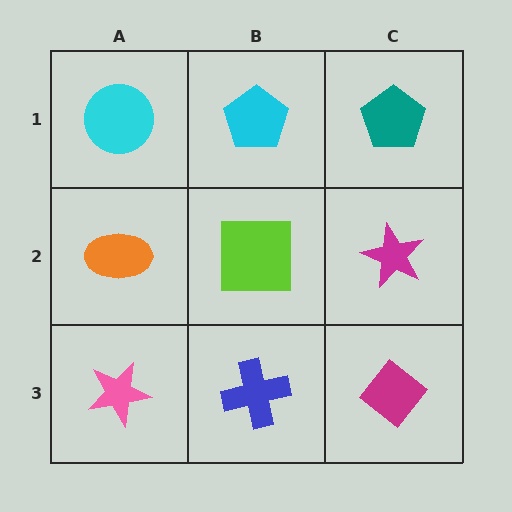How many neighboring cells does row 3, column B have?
3.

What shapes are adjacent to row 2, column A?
A cyan circle (row 1, column A), a pink star (row 3, column A), a lime square (row 2, column B).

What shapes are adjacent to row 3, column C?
A magenta star (row 2, column C), a blue cross (row 3, column B).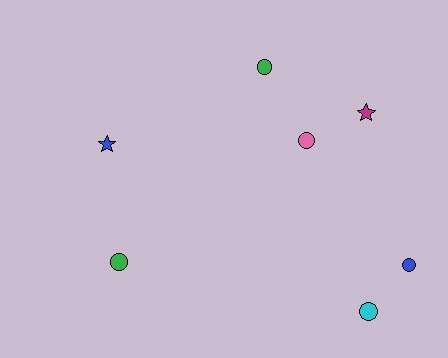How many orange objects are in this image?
There are no orange objects.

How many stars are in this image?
There are 2 stars.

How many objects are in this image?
There are 7 objects.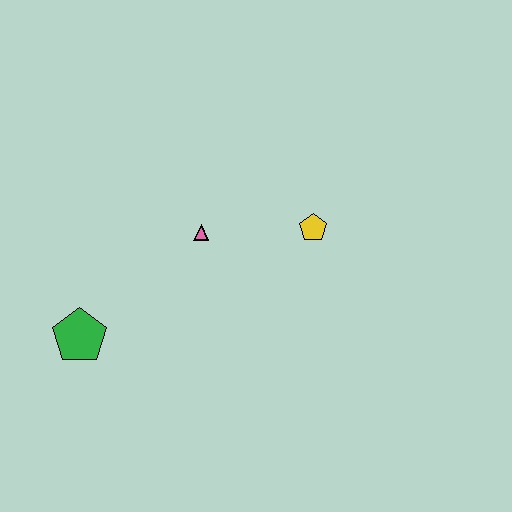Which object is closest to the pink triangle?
The yellow pentagon is closest to the pink triangle.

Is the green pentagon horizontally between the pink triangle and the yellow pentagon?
No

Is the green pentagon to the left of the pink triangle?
Yes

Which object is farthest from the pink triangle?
The green pentagon is farthest from the pink triangle.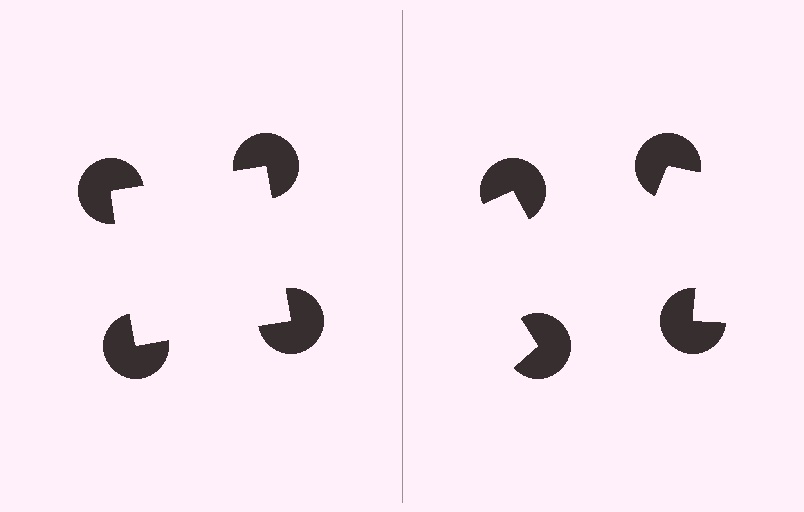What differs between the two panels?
The pac-man discs are positioned identically on both sides; only the wedge orientations differ. On the left they align to a square; on the right they are misaligned.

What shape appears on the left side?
An illusory square.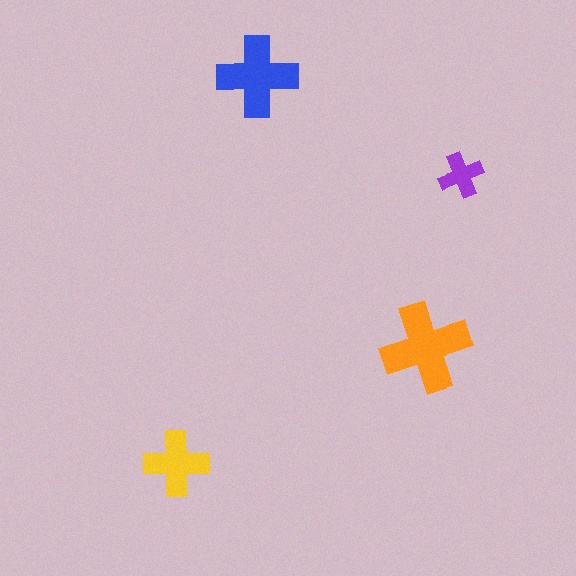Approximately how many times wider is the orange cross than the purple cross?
About 2 times wider.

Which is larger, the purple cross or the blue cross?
The blue one.